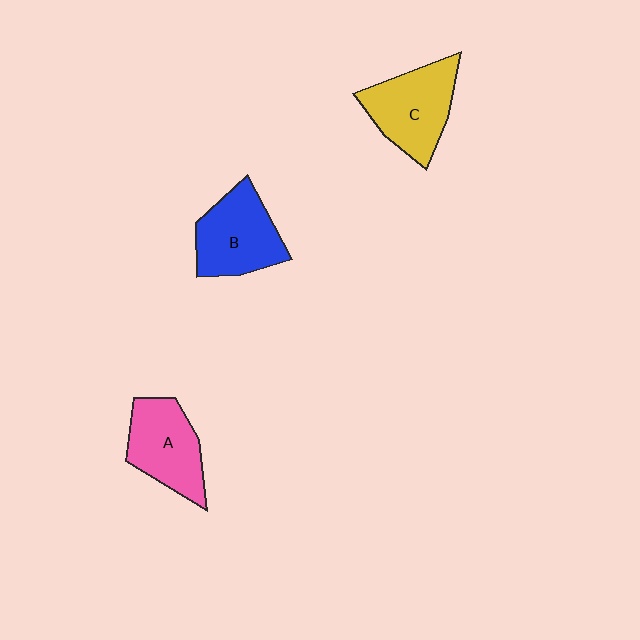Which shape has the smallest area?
Shape A (pink).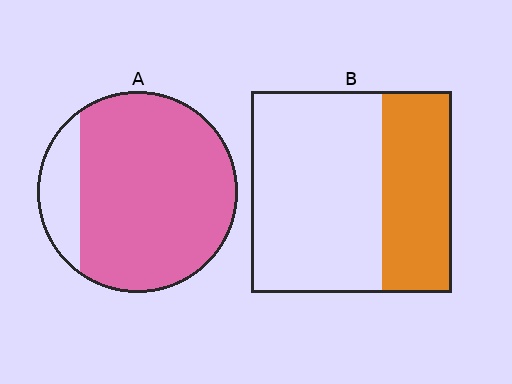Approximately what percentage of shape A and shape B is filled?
A is approximately 85% and B is approximately 35%.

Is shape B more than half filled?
No.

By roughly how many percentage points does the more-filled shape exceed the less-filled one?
By roughly 50 percentage points (A over B).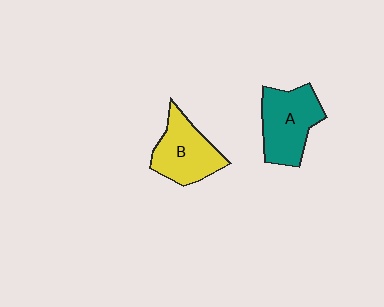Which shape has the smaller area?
Shape B (yellow).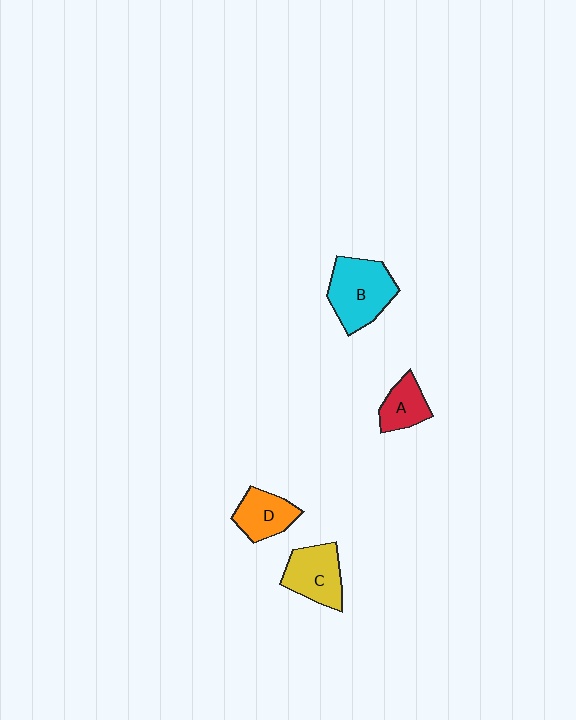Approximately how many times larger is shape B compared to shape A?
Approximately 1.9 times.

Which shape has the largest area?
Shape B (cyan).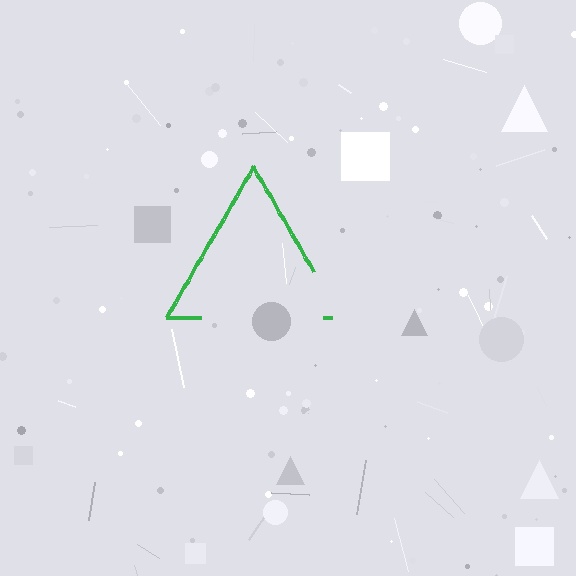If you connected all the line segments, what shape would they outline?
They would outline a triangle.